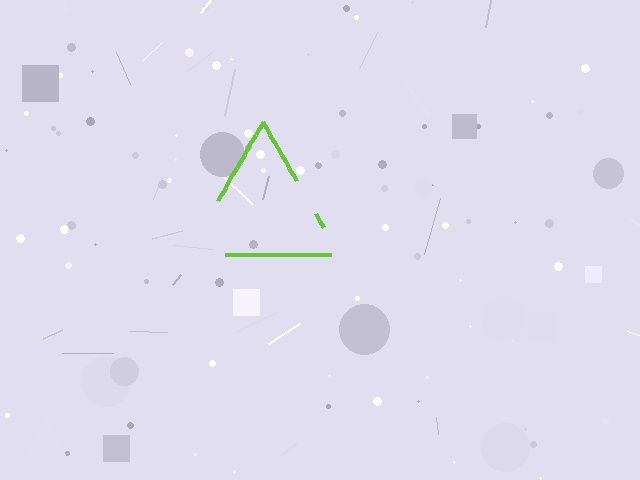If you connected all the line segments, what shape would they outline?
They would outline a triangle.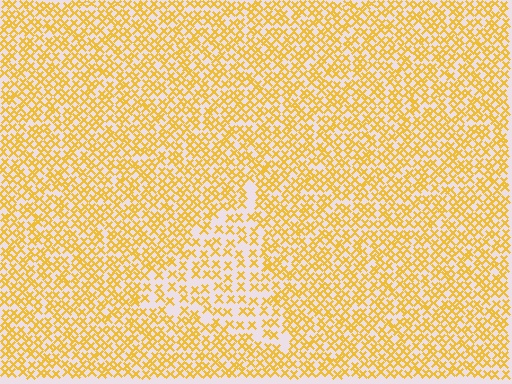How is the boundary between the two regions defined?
The boundary is defined by a change in element density (approximately 1.8x ratio). All elements are the same color, size, and shape.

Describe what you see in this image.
The image contains small yellow elements arranged at two different densities. A triangle-shaped region is visible where the elements are less densely packed than the surrounding area.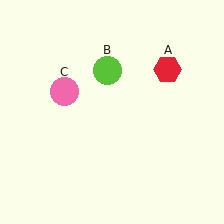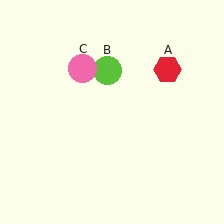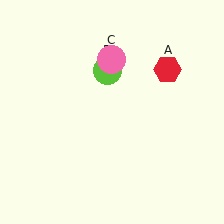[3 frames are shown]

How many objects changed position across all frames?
1 object changed position: pink circle (object C).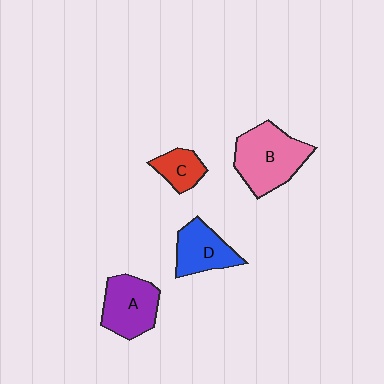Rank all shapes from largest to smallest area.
From largest to smallest: B (pink), A (purple), D (blue), C (red).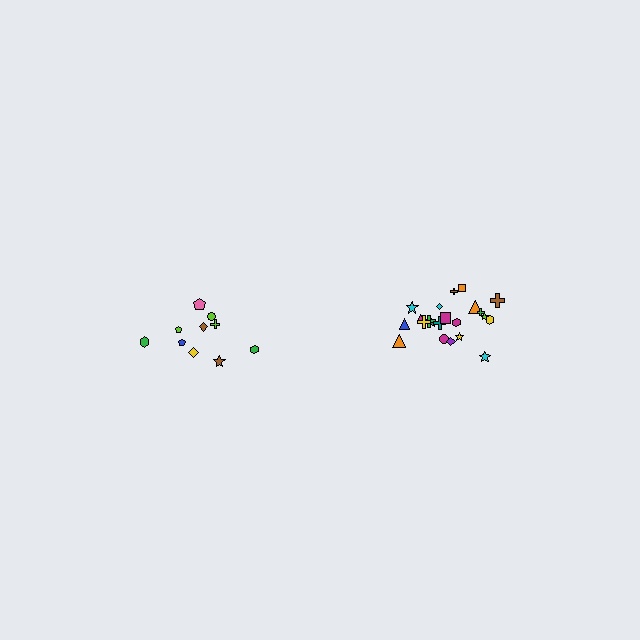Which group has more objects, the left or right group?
The right group.